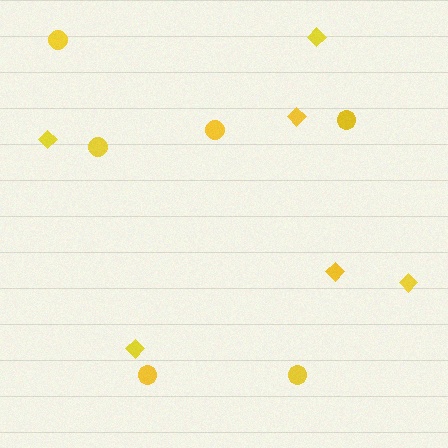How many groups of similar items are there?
There are 2 groups: one group of circles (6) and one group of diamonds (6).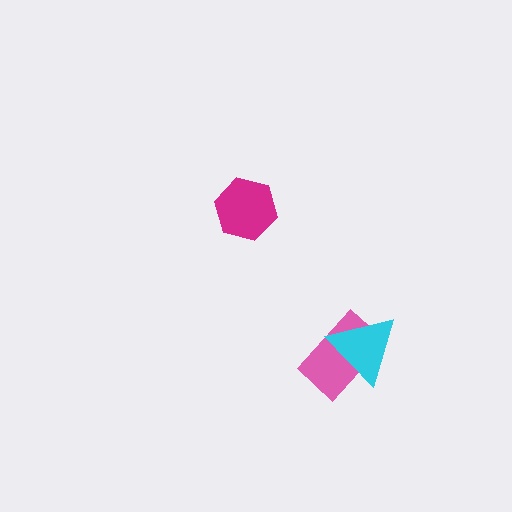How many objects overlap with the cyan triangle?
1 object overlaps with the cyan triangle.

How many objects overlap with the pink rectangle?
1 object overlaps with the pink rectangle.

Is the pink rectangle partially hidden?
Yes, it is partially covered by another shape.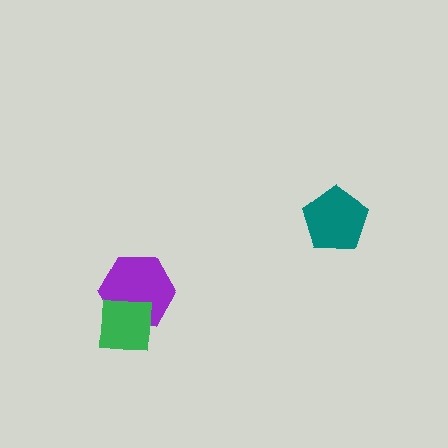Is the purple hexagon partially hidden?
Yes, it is partially covered by another shape.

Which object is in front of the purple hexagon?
The green square is in front of the purple hexagon.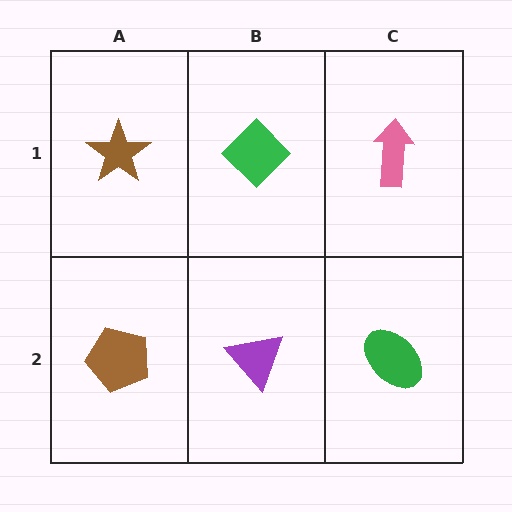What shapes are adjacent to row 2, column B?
A green diamond (row 1, column B), a brown pentagon (row 2, column A), a green ellipse (row 2, column C).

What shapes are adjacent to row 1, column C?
A green ellipse (row 2, column C), a green diamond (row 1, column B).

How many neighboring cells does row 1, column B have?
3.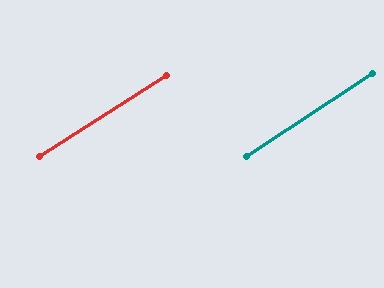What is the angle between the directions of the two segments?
Approximately 1 degree.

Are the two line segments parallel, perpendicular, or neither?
Parallel — their directions differ by only 0.9°.